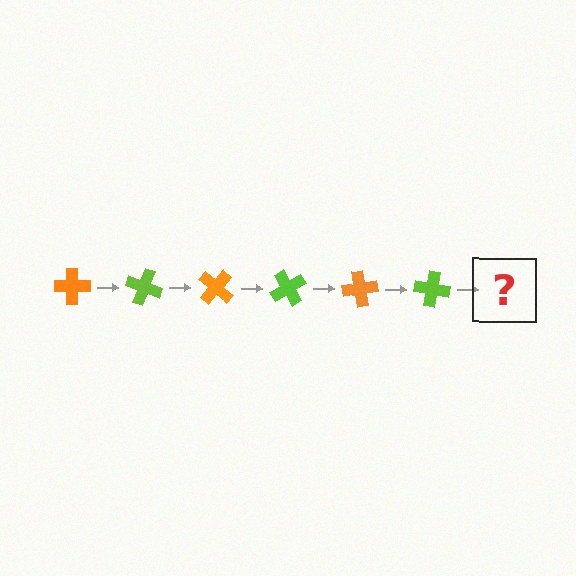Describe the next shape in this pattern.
It should be an orange cross, rotated 120 degrees from the start.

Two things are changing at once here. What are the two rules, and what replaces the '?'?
The two rules are that it rotates 20 degrees each step and the color cycles through orange and lime. The '?' should be an orange cross, rotated 120 degrees from the start.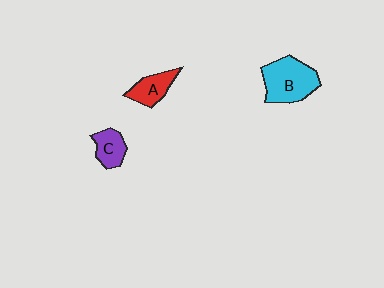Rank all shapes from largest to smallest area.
From largest to smallest: B (cyan), A (red), C (purple).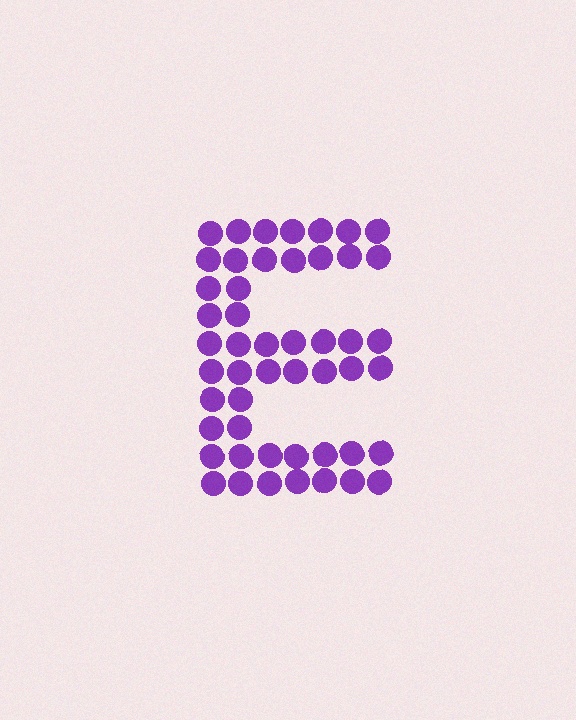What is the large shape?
The large shape is the letter E.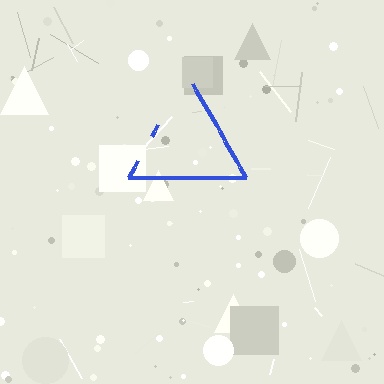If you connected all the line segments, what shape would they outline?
They would outline a triangle.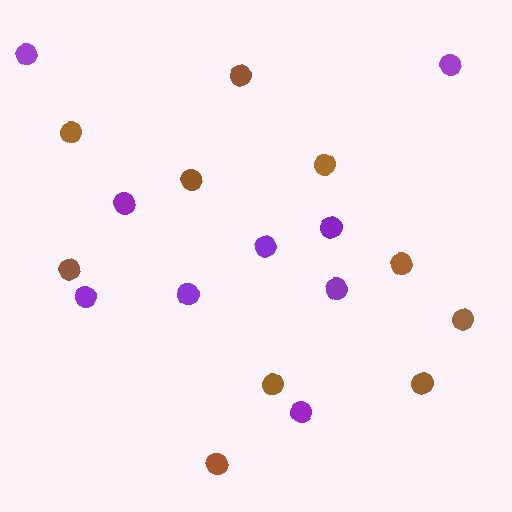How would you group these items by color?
There are 2 groups: one group of purple circles (9) and one group of brown circles (10).